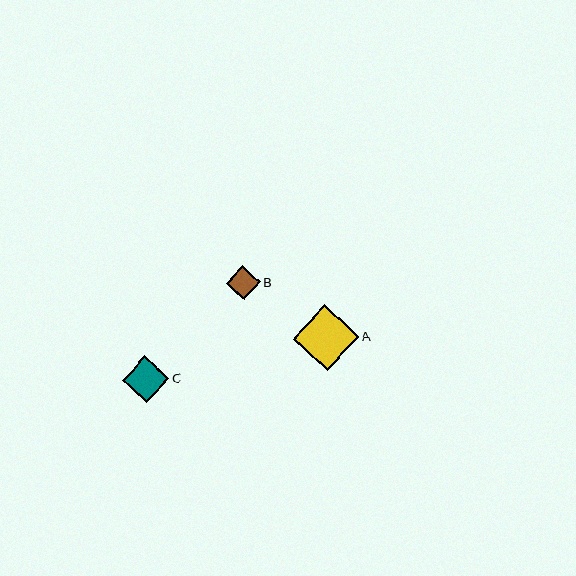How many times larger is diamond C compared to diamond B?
Diamond C is approximately 1.4 times the size of diamond B.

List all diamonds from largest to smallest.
From largest to smallest: A, C, B.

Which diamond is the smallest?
Diamond B is the smallest with a size of approximately 34 pixels.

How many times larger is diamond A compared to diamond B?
Diamond A is approximately 2.0 times the size of diamond B.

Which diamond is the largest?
Diamond A is the largest with a size of approximately 66 pixels.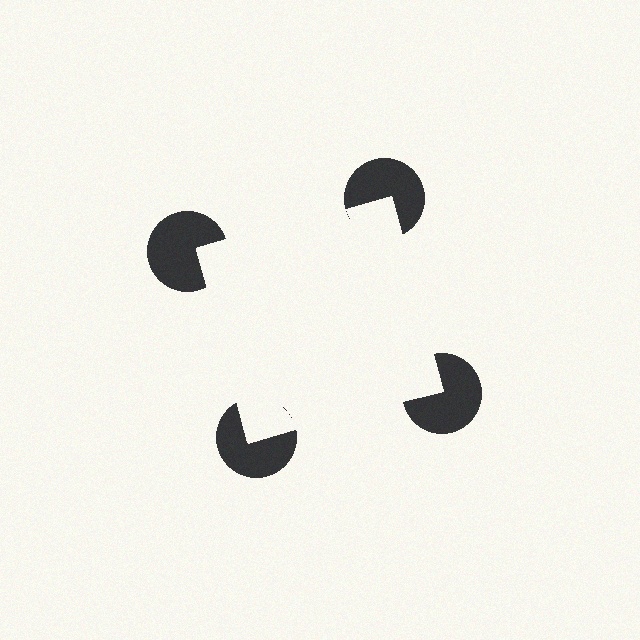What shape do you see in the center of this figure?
An illusory square — its edges are inferred from the aligned wedge cuts in the pac-man discs, not physically drawn.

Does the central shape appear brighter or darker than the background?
It typically appears slightly brighter than the background, even though no actual brightness change is drawn.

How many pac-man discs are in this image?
There are 4 — one at each vertex of the illusory square.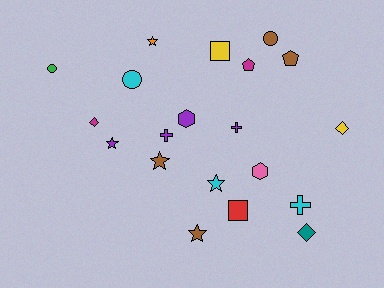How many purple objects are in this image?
There are 4 purple objects.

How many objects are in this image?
There are 20 objects.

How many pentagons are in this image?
There are 2 pentagons.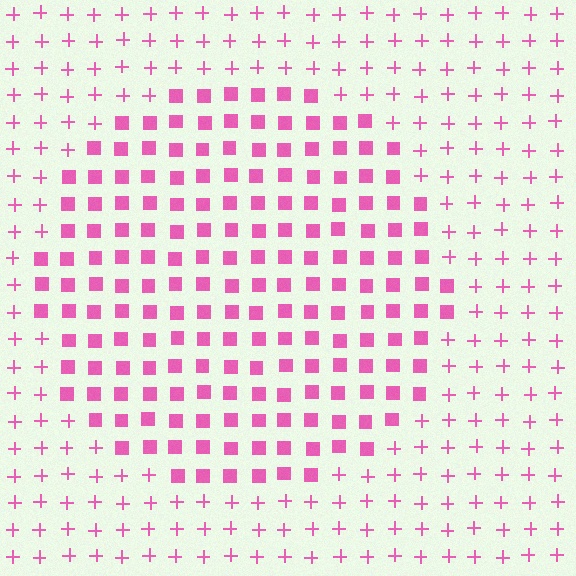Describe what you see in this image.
The image is filled with small pink elements arranged in a uniform grid. A circle-shaped region contains squares, while the surrounding area contains plus signs. The boundary is defined purely by the change in element shape.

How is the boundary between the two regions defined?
The boundary is defined by a change in element shape: squares inside vs. plus signs outside. All elements share the same color and spacing.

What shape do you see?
I see a circle.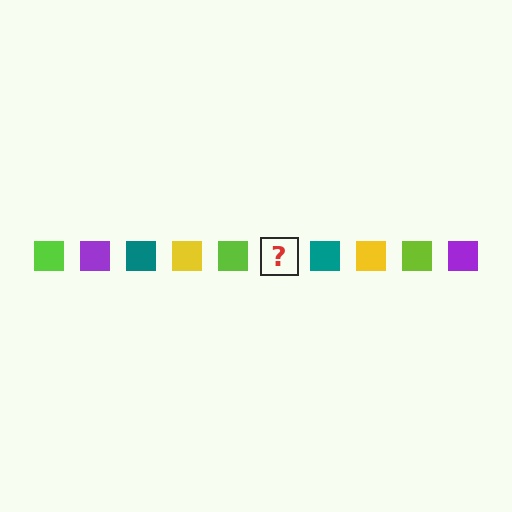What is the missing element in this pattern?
The missing element is a purple square.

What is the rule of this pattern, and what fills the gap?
The rule is that the pattern cycles through lime, purple, teal, yellow squares. The gap should be filled with a purple square.